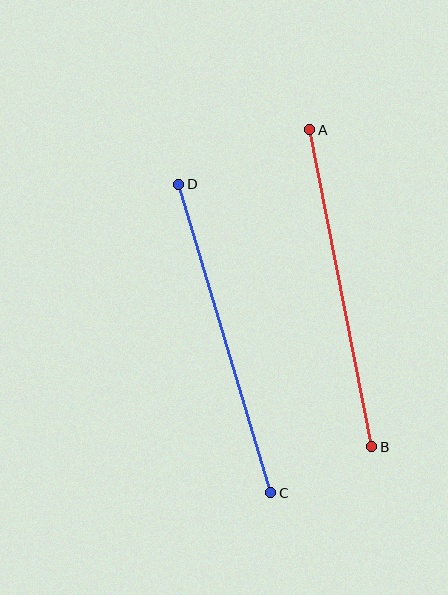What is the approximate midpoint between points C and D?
The midpoint is at approximately (225, 339) pixels.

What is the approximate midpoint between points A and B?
The midpoint is at approximately (341, 288) pixels.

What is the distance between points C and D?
The distance is approximately 322 pixels.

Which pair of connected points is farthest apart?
Points A and B are farthest apart.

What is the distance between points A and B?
The distance is approximately 323 pixels.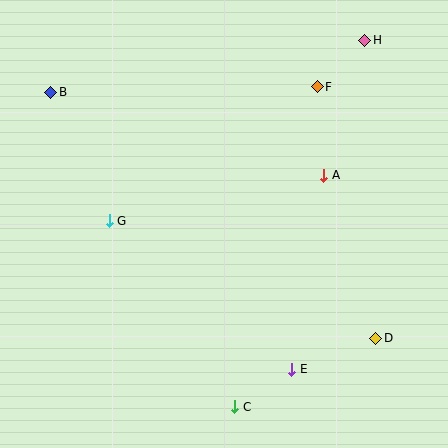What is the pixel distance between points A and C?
The distance between A and C is 248 pixels.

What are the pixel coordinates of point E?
Point E is at (292, 369).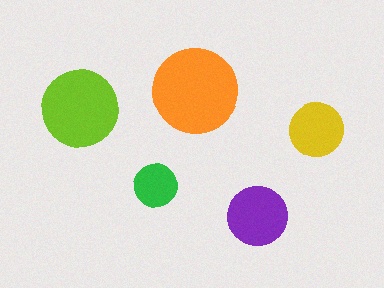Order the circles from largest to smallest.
the orange one, the lime one, the purple one, the yellow one, the green one.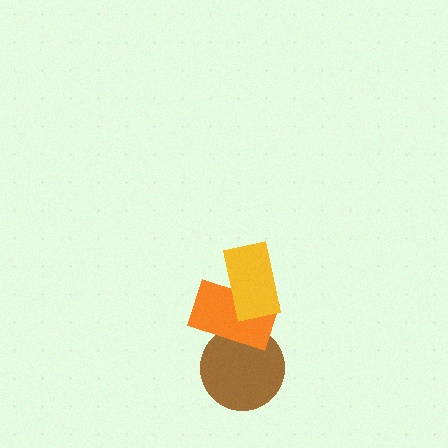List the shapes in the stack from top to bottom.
From top to bottom: the yellow rectangle, the orange rectangle, the brown circle.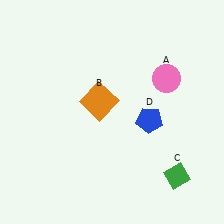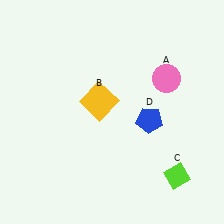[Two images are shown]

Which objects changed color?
B changed from orange to yellow. C changed from green to lime.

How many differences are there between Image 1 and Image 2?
There are 2 differences between the two images.